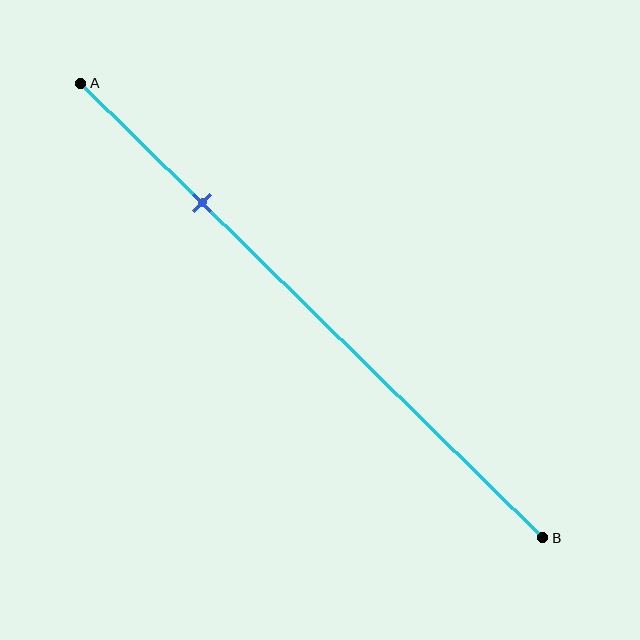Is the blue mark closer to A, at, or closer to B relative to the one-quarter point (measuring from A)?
The blue mark is approximately at the one-quarter point of segment AB.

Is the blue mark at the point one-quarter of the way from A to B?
Yes, the mark is approximately at the one-quarter point.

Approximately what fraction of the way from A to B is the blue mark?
The blue mark is approximately 25% of the way from A to B.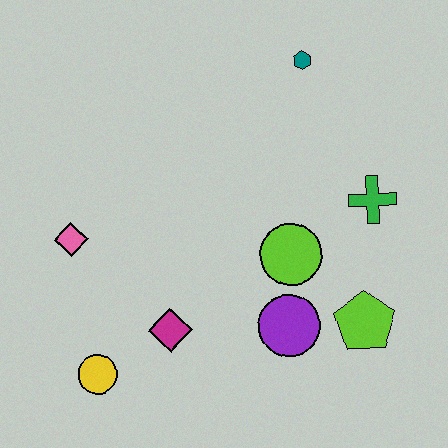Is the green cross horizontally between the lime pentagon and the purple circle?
No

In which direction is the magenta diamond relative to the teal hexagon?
The magenta diamond is below the teal hexagon.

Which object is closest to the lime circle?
The purple circle is closest to the lime circle.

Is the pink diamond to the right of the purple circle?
No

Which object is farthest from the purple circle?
The teal hexagon is farthest from the purple circle.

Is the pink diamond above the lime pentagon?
Yes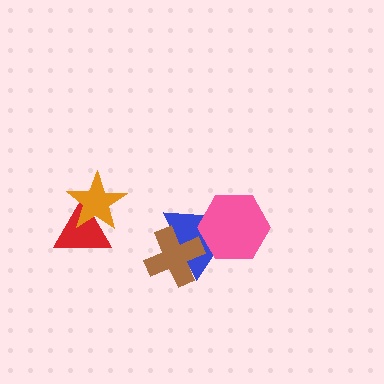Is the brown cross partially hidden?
No, no other shape covers it.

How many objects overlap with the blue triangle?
2 objects overlap with the blue triangle.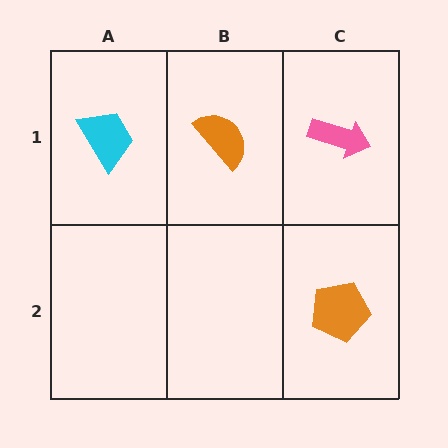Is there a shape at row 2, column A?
No, that cell is empty.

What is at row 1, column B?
An orange semicircle.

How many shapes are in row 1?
3 shapes.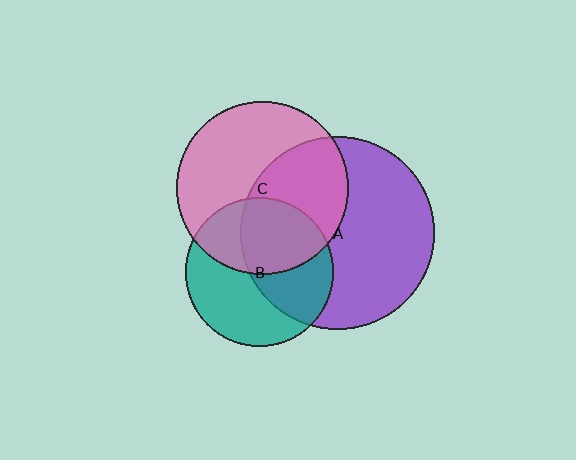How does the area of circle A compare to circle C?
Approximately 1.3 times.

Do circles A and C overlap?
Yes.